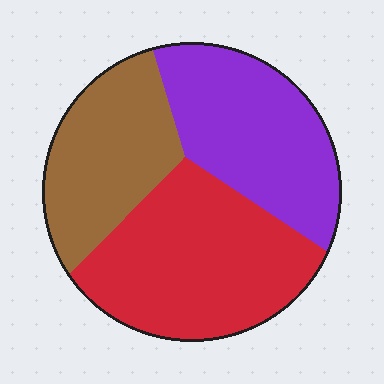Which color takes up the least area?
Brown, at roughly 25%.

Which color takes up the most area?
Red, at roughly 40%.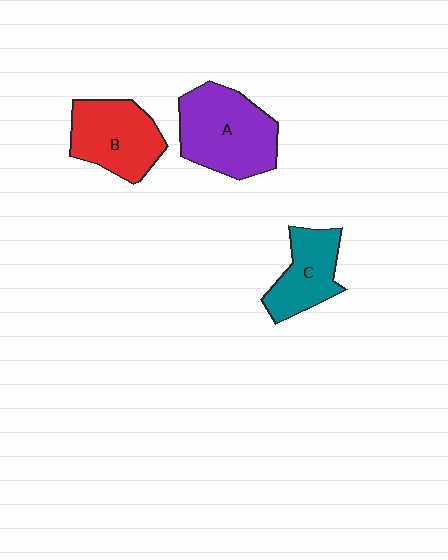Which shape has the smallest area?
Shape C (teal).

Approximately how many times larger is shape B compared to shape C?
Approximately 1.3 times.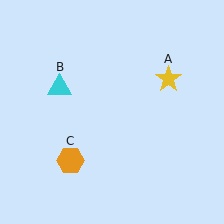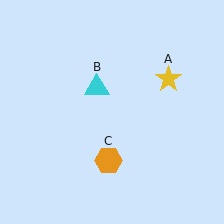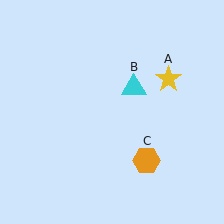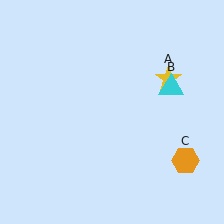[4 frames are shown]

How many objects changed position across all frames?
2 objects changed position: cyan triangle (object B), orange hexagon (object C).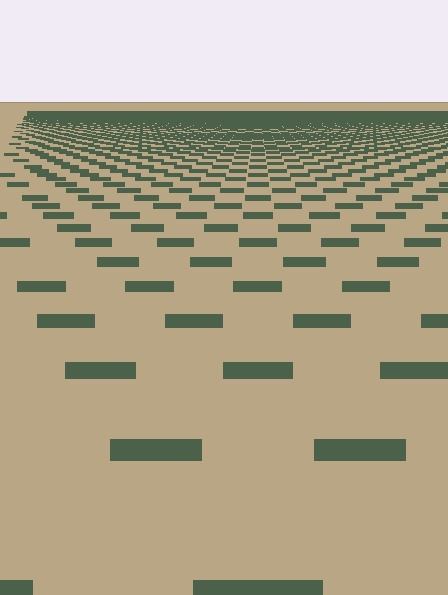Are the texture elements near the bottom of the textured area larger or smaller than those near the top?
Larger. Near the bottom, elements are closer to the viewer and appear at a bigger on-screen size.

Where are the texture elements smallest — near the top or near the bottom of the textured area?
Near the top.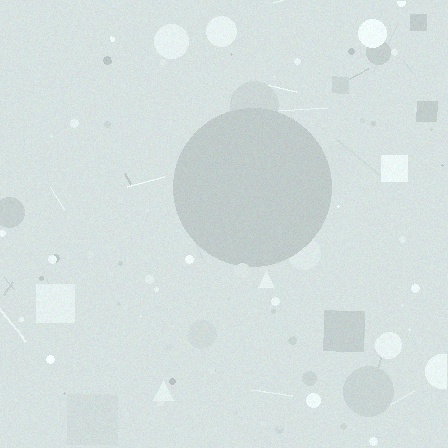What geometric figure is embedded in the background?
A circle is embedded in the background.